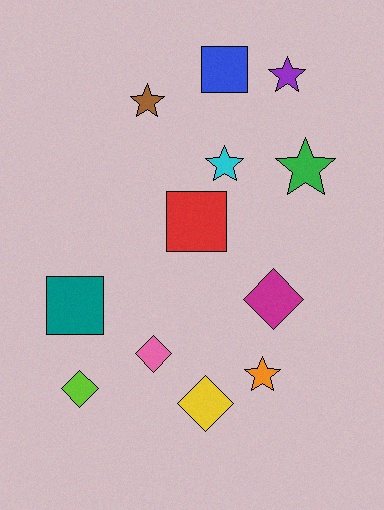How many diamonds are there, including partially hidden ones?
There are 4 diamonds.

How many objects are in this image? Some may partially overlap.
There are 12 objects.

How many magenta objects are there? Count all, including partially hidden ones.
There is 1 magenta object.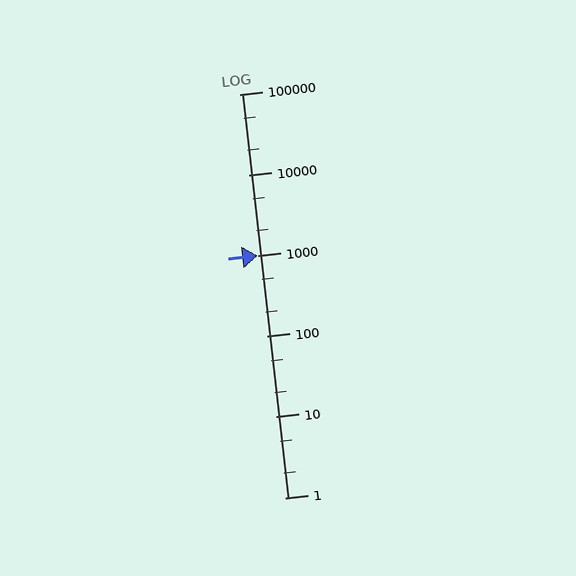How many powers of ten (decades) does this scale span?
The scale spans 5 decades, from 1 to 100000.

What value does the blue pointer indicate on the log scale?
The pointer indicates approximately 1000.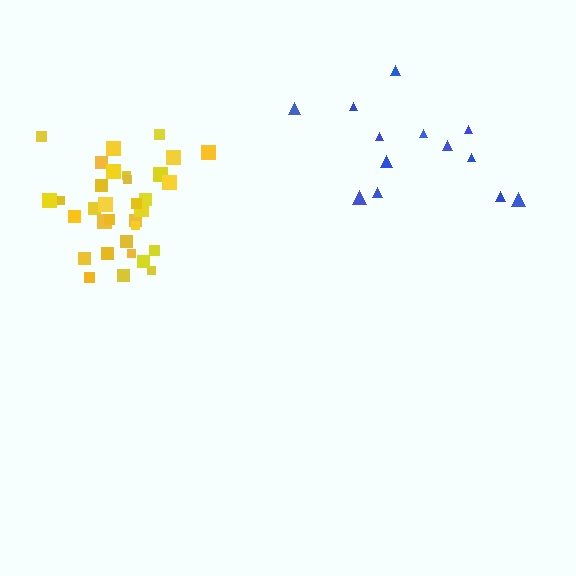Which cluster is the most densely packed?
Yellow.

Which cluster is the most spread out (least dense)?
Blue.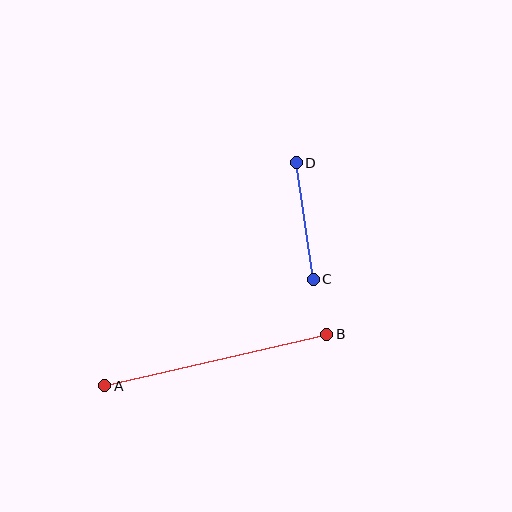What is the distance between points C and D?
The distance is approximately 118 pixels.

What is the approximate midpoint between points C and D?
The midpoint is at approximately (305, 221) pixels.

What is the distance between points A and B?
The distance is approximately 228 pixels.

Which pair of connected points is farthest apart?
Points A and B are farthest apart.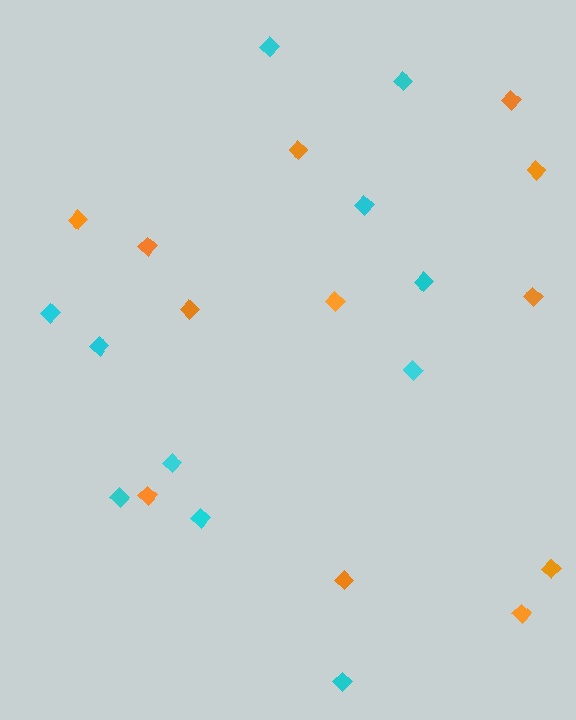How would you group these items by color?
There are 2 groups: one group of cyan diamonds (11) and one group of orange diamonds (12).